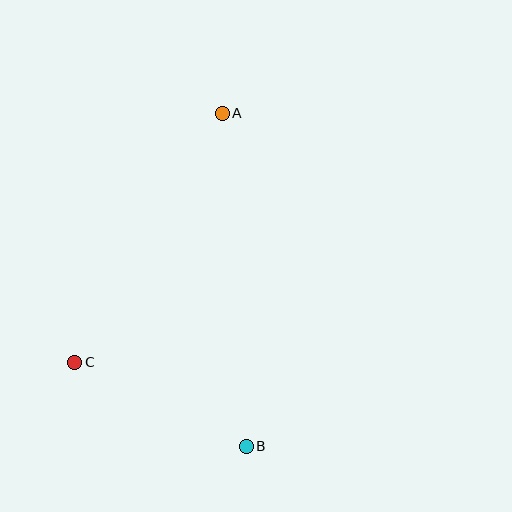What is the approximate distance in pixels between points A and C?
The distance between A and C is approximately 289 pixels.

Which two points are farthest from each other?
Points A and B are farthest from each other.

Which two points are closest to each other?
Points B and C are closest to each other.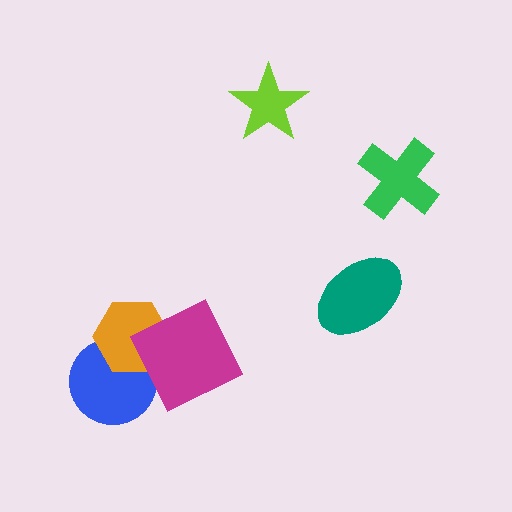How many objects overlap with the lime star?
0 objects overlap with the lime star.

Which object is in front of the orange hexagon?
The magenta square is in front of the orange hexagon.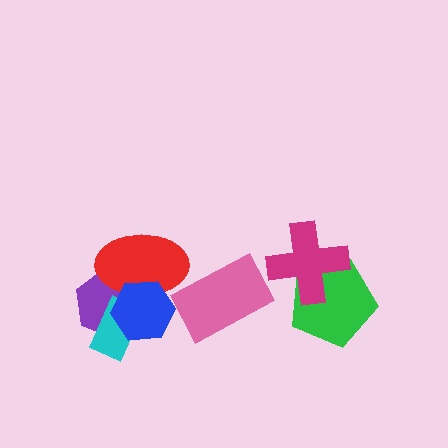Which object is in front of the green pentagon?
The magenta cross is in front of the green pentagon.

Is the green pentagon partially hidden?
Yes, it is partially covered by another shape.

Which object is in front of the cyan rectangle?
The blue hexagon is in front of the cyan rectangle.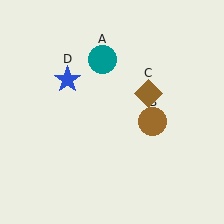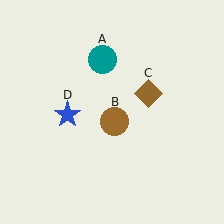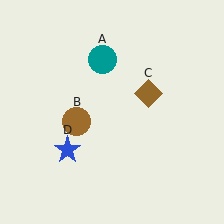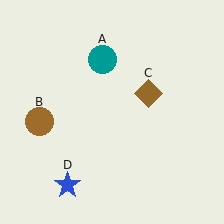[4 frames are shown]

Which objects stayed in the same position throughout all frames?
Teal circle (object A) and brown diamond (object C) remained stationary.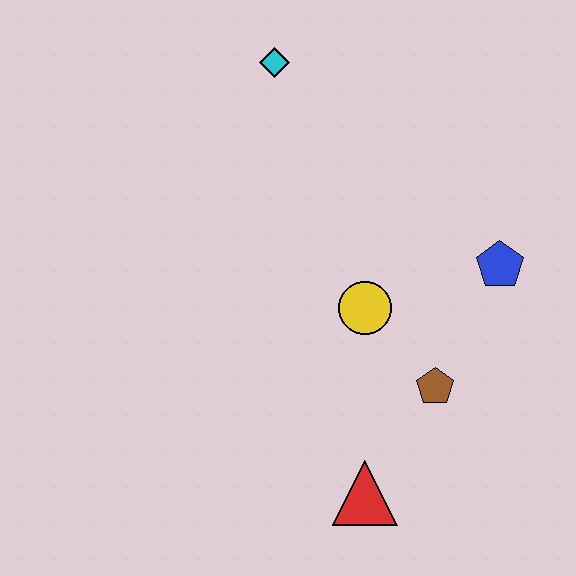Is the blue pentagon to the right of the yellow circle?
Yes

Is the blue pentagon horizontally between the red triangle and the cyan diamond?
No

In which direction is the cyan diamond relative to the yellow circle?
The cyan diamond is above the yellow circle.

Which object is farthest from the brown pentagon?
The cyan diamond is farthest from the brown pentagon.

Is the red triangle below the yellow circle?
Yes